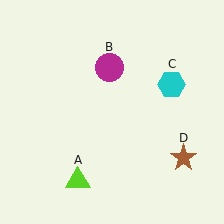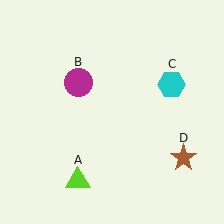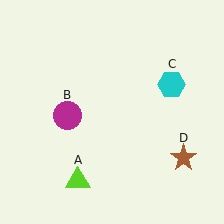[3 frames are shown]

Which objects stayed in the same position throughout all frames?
Lime triangle (object A) and cyan hexagon (object C) and brown star (object D) remained stationary.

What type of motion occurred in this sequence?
The magenta circle (object B) rotated counterclockwise around the center of the scene.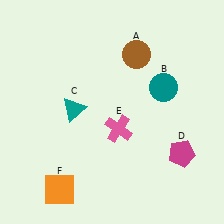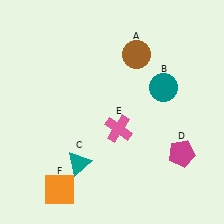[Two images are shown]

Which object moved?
The teal triangle (C) moved down.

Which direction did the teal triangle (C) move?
The teal triangle (C) moved down.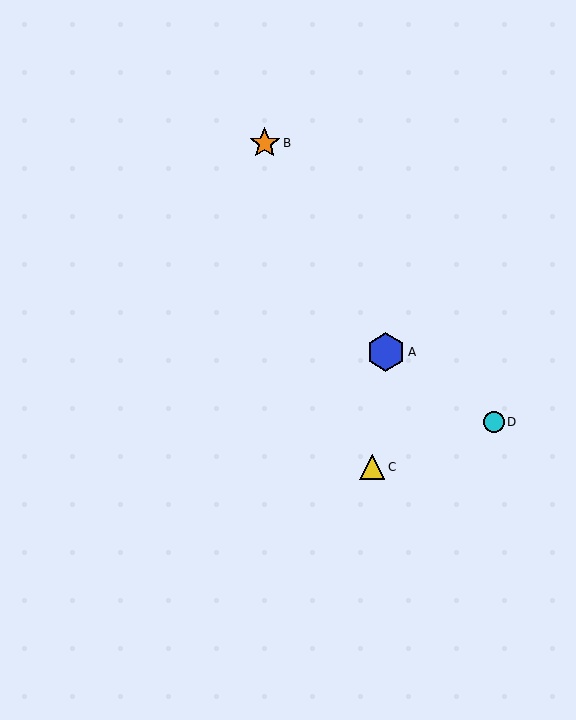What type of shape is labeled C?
Shape C is a yellow triangle.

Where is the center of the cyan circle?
The center of the cyan circle is at (494, 422).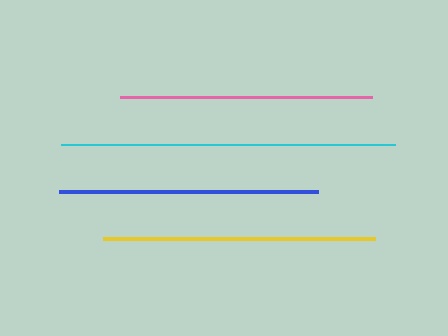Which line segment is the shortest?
The pink line is the shortest at approximately 252 pixels.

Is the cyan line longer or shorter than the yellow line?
The cyan line is longer than the yellow line.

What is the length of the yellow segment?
The yellow segment is approximately 271 pixels long.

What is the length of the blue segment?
The blue segment is approximately 259 pixels long.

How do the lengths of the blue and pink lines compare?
The blue and pink lines are approximately the same length.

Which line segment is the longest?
The cyan line is the longest at approximately 334 pixels.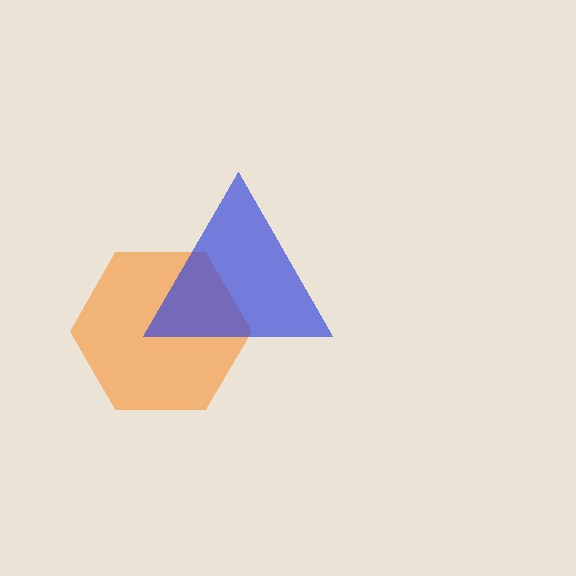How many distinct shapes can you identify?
There are 2 distinct shapes: an orange hexagon, a blue triangle.